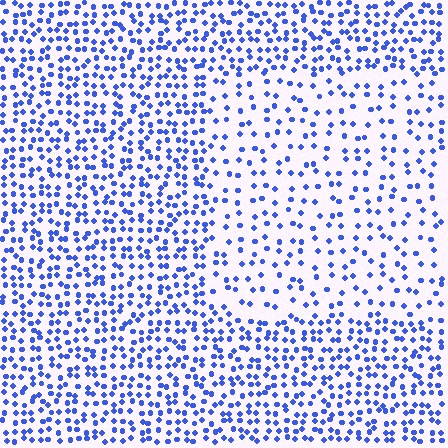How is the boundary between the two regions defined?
The boundary is defined by a change in element density (approximately 2.0x ratio). All elements are the same color, size, and shape.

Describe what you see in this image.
The image contains small blue elements arranged at two different densities. A rectangle-shaped region is visible where the elements are less densely packed than the surrounding area.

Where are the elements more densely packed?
The elements are more densely packed outside the rectangle boundary.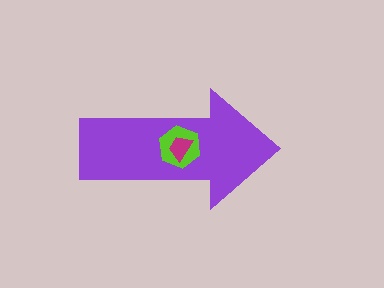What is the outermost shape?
The purple arrow.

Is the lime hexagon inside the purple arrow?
Yes.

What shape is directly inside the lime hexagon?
The magenta trapezoid.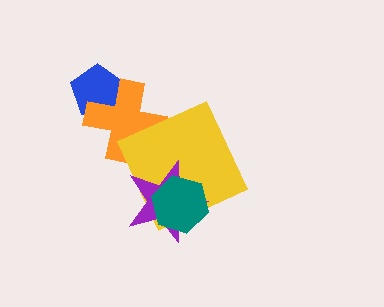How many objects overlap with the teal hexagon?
2 objects overlap with the teal hexagon.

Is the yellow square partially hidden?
Yes, it is partially covered by another shape.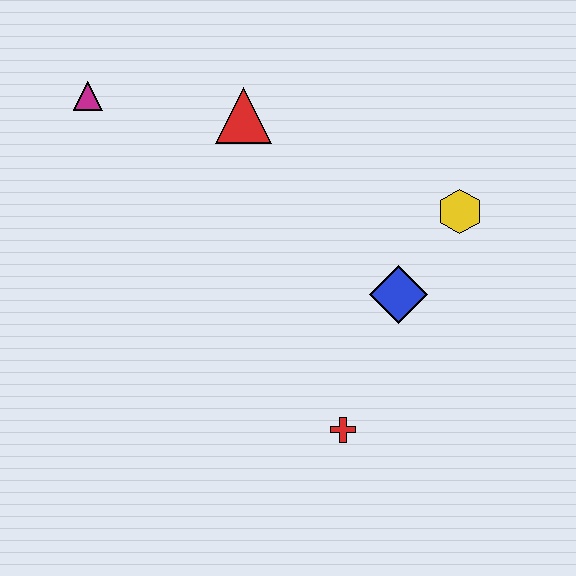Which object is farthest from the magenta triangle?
The red cross is farthest from the magenta triangle.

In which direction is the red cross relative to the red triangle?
The red cross is below the red triangle.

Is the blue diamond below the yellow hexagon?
Yes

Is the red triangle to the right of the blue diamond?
No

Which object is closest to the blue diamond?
The yellow hexagon is closest to the blue diamond.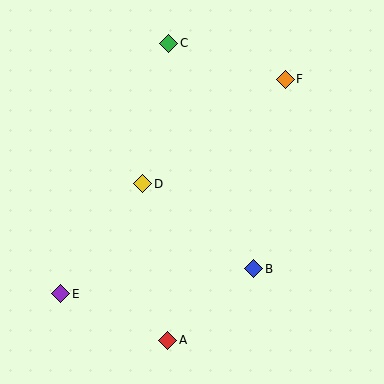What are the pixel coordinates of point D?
Point D is at (143, 184).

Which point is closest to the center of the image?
Point D at (143, 184) is closest to the center.